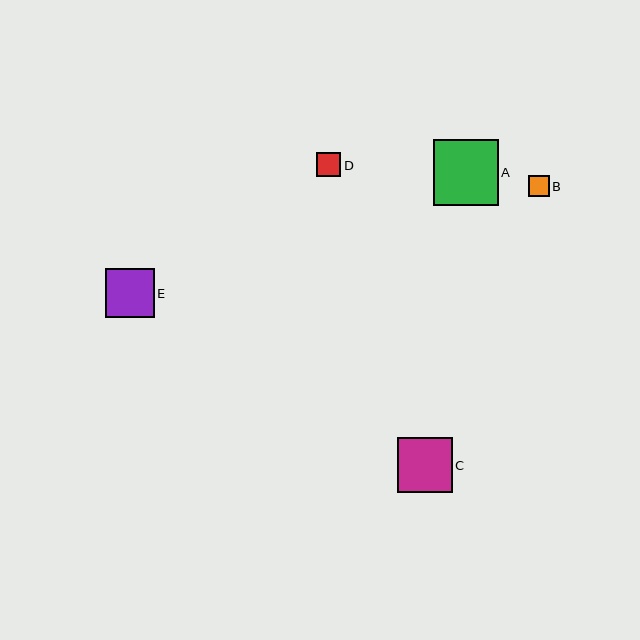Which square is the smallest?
Square B is the smallest with a size of approximately 21 pixels.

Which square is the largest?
Square A is the largest with a size of approximately 65 pixels.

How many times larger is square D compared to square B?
Square D is approximately 1.2 times the size of square B.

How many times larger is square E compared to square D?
Square E is approximately 2.0 times the size of square D.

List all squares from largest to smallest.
From largest to smallest: A, C, E, D, B.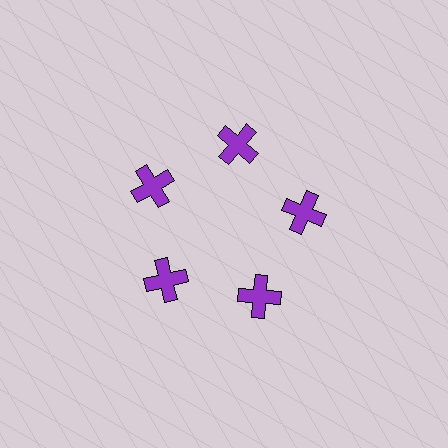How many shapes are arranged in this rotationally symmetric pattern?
There are 5 shapes, arranged in 5 groups of 1.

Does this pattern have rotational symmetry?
Yes, this pattern has 5-fold rotational symmetry. It looks the same after rotating 72 degrees around the center.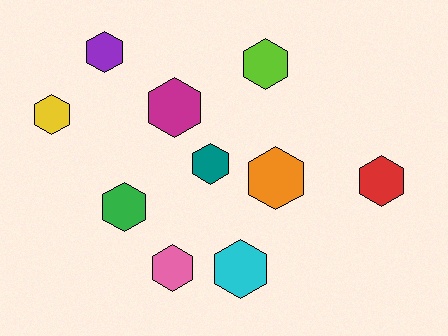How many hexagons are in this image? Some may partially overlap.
There are 10 hexagons.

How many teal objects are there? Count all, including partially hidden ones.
There is 1 teal object.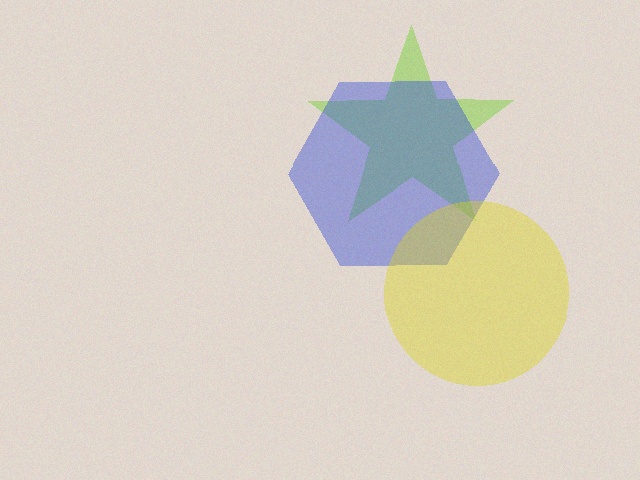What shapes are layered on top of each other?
The layered shapes are: a lime star, a blue hexagon, a yellow circle.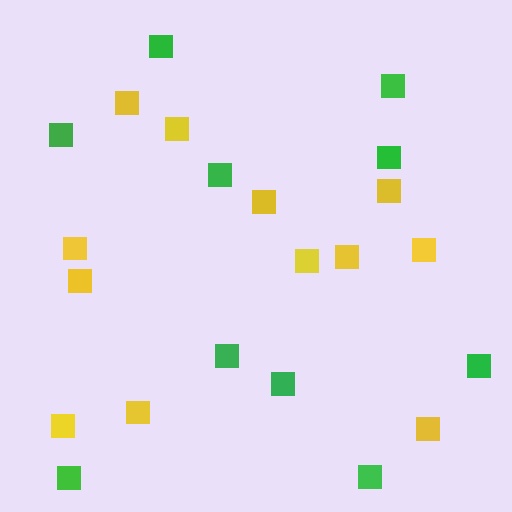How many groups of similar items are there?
There are 2 groups: one group of green squares (10) and one group of yellow squares (12).